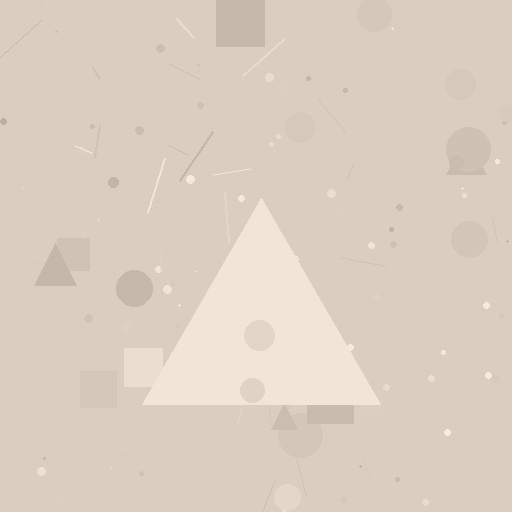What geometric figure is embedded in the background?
A triangle is embedded in the background.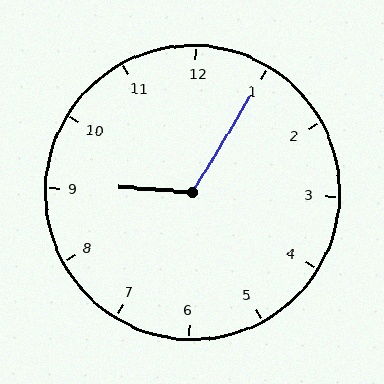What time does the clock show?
9:05.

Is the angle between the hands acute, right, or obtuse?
It is obtuse.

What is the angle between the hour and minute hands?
Approximately 118 degrees.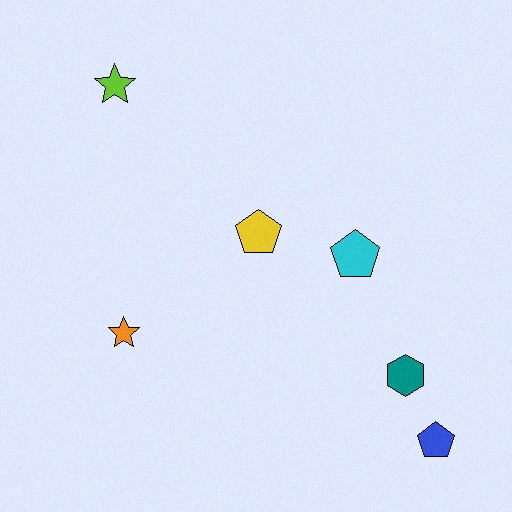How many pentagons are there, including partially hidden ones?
There are 3 pentagons.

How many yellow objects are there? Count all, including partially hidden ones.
There is 1 yellow object.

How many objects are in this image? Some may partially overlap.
There are 6 objects.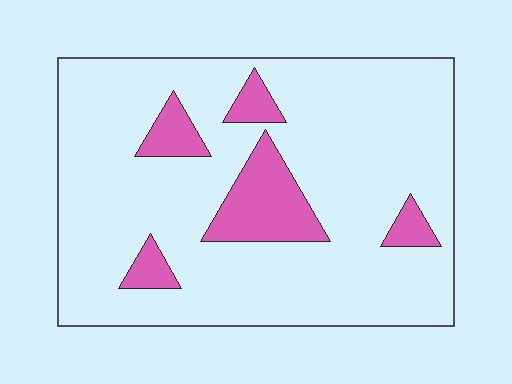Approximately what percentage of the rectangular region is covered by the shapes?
Approximately 15%.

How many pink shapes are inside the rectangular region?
5.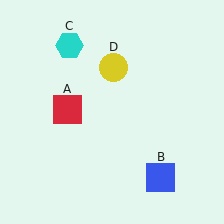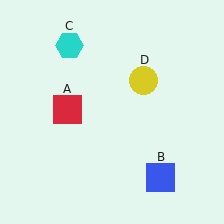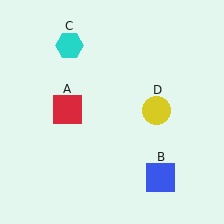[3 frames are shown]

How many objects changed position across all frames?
1 object changed position: yellow circle (object D).